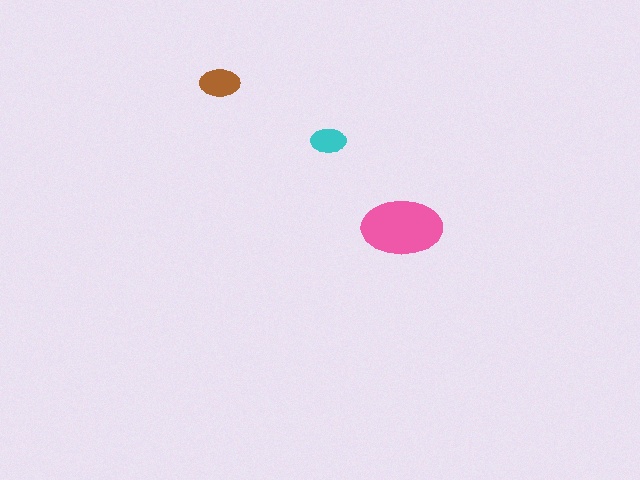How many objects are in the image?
There are 3 objects in the image.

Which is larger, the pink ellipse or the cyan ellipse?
The pink one.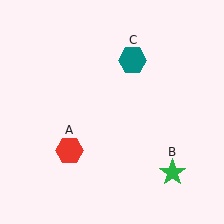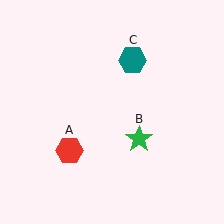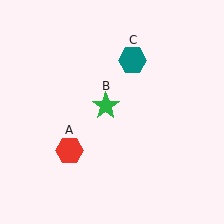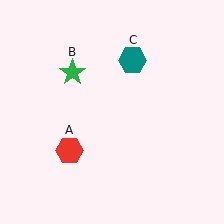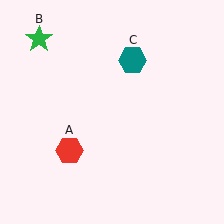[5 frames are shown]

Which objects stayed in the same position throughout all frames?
Red hexagon (object A) and teal hexagon (object C) remained stationary.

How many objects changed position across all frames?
1 object changed position: green star (object B).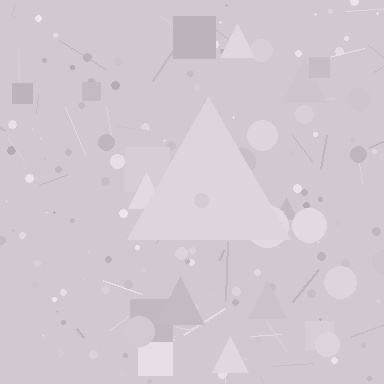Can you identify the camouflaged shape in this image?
The camouflaged shape is a triangle.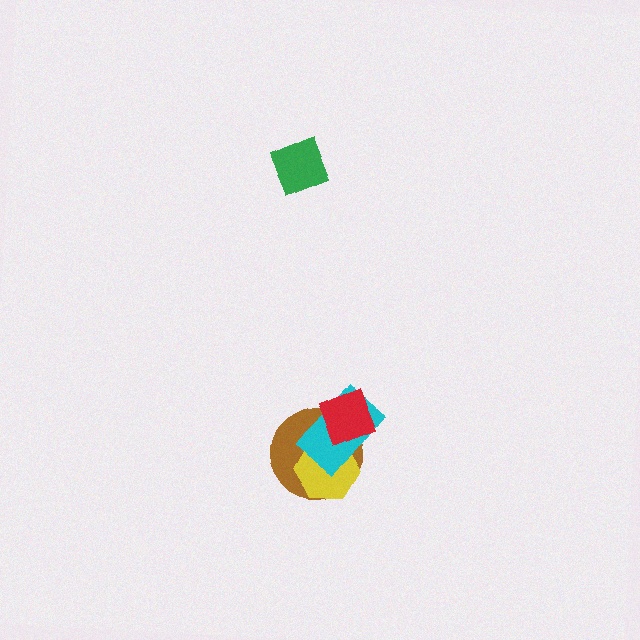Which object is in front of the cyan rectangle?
The red diamond is in front of the cyan rectangle.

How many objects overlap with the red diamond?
3 objects overlap with the red diamond.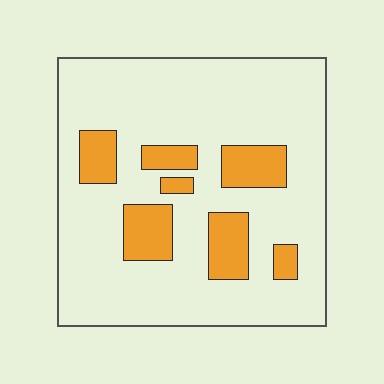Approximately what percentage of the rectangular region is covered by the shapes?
Approximately 20%.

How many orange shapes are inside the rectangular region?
7.